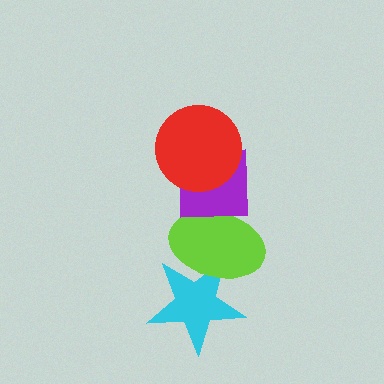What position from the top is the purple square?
The purple square is 2nd from the top.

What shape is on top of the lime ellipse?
The purple square is on top of the lime ellipse.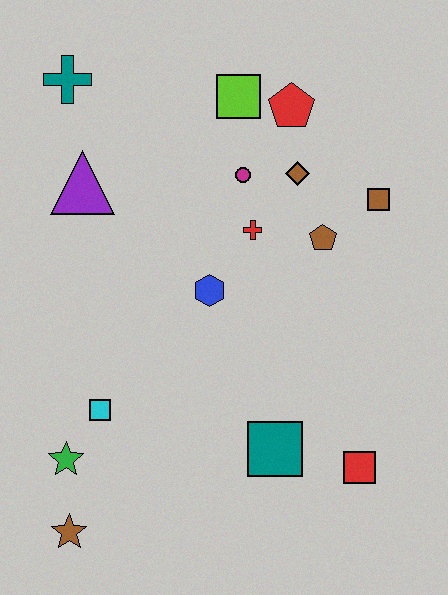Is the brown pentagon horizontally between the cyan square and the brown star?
No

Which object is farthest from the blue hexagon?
The brown star is farthest from the blue hexagon.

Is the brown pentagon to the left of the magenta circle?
No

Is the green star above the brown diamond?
No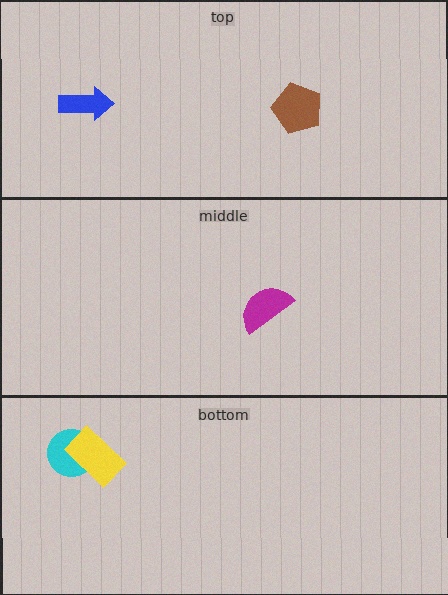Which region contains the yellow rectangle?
The bottom region.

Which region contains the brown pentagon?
The top region.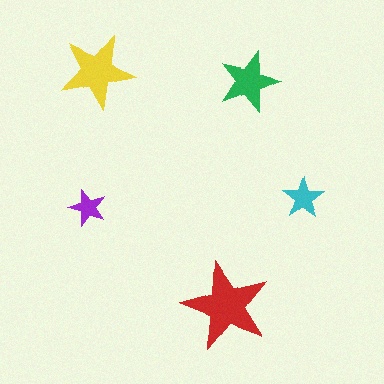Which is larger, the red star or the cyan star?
The red one.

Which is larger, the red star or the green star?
The red one.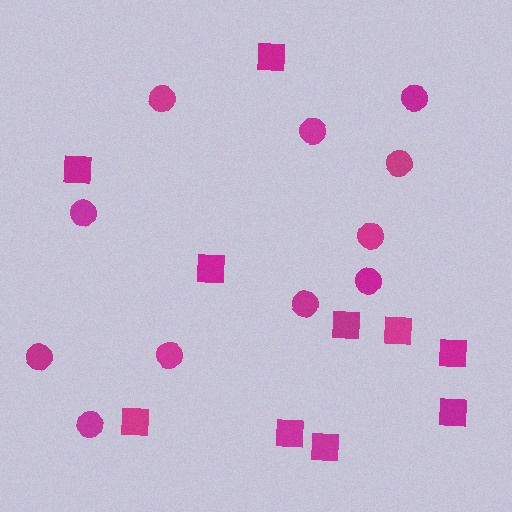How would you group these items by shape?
There are 2 groups: one group of circles (11) and one group of squares (10).